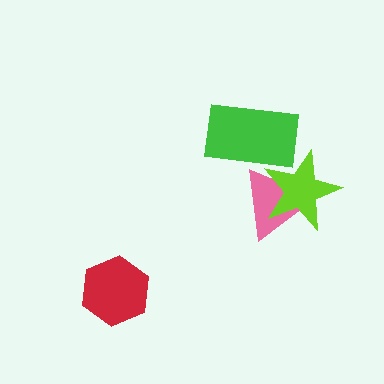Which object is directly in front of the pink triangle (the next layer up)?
The lime star is directly in front of the pink triangle.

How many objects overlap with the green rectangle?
2 objects overlap with the green rectangle.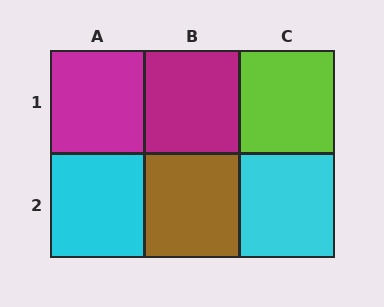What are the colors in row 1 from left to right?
Magenta, magenta, lime.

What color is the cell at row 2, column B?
Brown.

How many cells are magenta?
2 cells are magenta.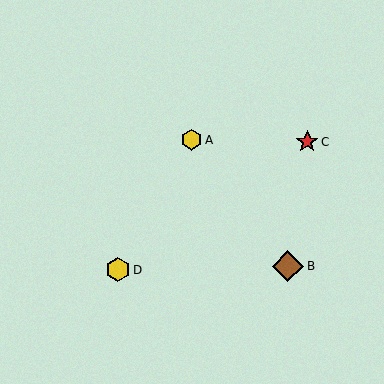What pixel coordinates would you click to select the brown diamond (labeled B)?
Click at (288, 266) to select the brown diamond B.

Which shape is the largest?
The brown diamond (labeled B) is the largest.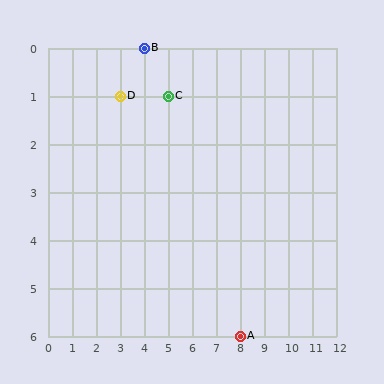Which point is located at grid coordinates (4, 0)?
Point B is at (4, 0).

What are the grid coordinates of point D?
Point D is at grid coordinates (3, 1).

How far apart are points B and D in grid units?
Points B and D are 1 column and 1 row apart (about 1.4 grid units diagonally).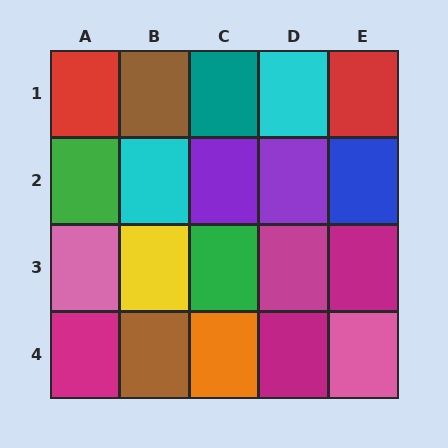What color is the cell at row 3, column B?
Yellow.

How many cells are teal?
1 cell is teal.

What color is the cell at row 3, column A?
Pink.